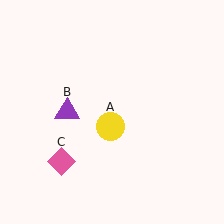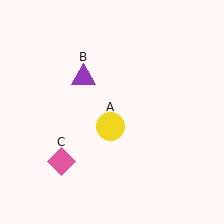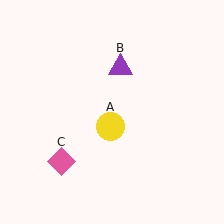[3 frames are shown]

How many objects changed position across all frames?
1 object changed position: purple triangle (object B).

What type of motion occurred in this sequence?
The purple triangle (object B) rotated clockwise around the center of the scene.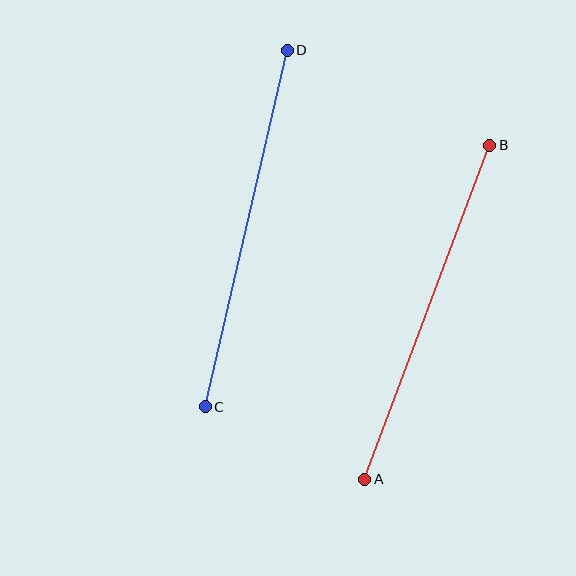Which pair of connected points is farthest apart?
Points C and D are farthest apart.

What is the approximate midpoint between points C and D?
The midpoint is at approximately (246, 229) pixels.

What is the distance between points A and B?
The distance is approximately 357 pixels.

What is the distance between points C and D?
The distance is approximately 366 pixels.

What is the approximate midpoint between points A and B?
The midpoint is at approximately (427, 312) pixels.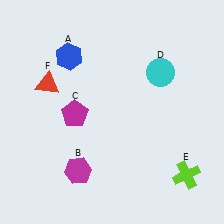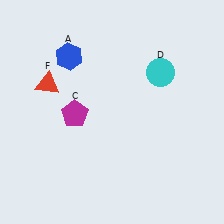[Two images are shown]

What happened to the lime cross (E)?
The lime cross (E) was removed in Image 2. It was in the bottom-right area of Image 1.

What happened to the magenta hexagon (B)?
The magenta hexagon (B) was removed in Image 2. It was in the bottom-left area of Image 1.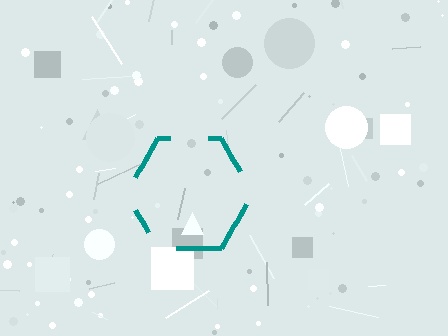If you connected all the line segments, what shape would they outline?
They would outline a hexagon.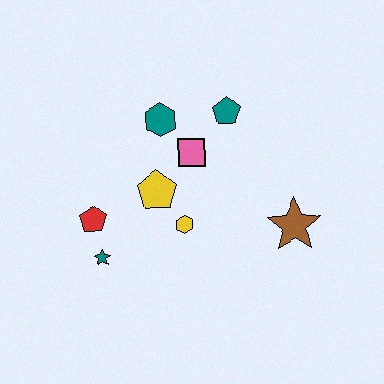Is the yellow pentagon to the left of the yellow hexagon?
Yes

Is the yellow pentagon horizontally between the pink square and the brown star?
No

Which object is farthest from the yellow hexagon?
The teal pentagon is farthest from the yellow hexagon.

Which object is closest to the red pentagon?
The teal star is closest to the red pentagon.